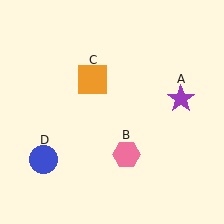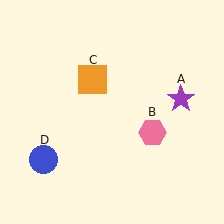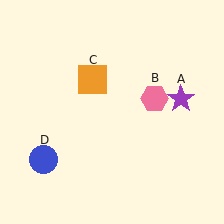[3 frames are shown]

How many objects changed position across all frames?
1 object changed position: pink hexagon (object B).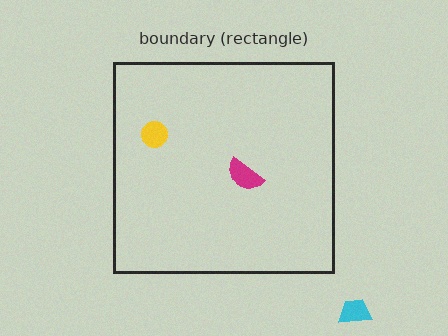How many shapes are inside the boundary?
2 inside, 1 outside.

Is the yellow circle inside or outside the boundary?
Inside.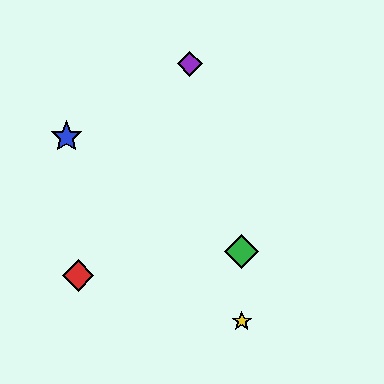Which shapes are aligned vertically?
The green diamond, the yellow star are aligned vertically.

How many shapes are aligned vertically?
2 shapes (the green diamond, the yellow star) are aligned vertically.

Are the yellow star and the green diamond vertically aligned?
Yes, both are at x≈242.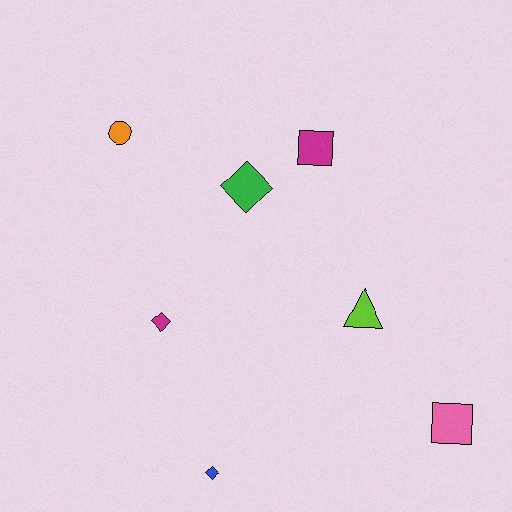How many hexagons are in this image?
There are no hexagons.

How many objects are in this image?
There are 7 objects.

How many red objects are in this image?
There are no red objects.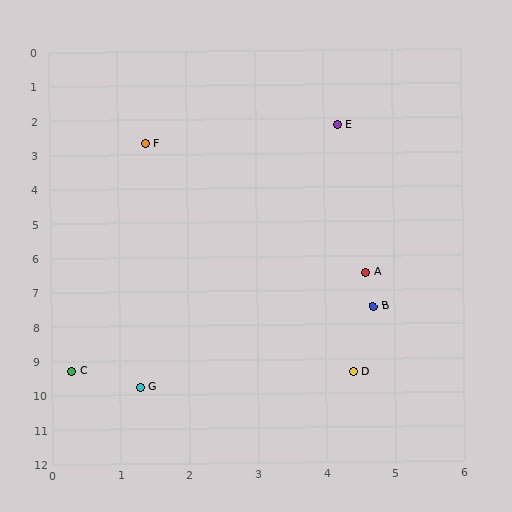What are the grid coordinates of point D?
Point D is at approximately (4.4, 9.4).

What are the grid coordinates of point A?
Point A is at approximately (4.6, 6.5).